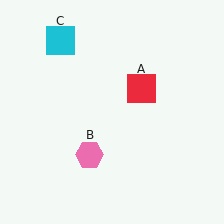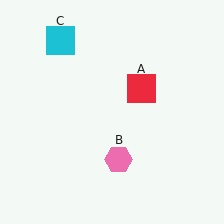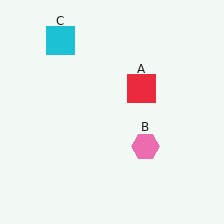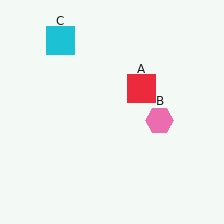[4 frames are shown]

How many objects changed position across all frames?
1 object changed position: pink hexagon (object B).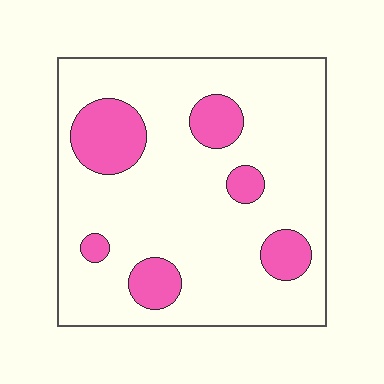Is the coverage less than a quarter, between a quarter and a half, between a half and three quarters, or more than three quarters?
Less than a quarter.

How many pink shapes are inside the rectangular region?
6.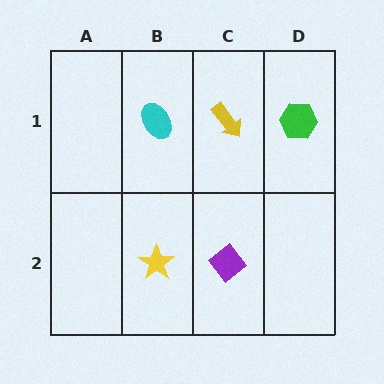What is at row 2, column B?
A yellow star.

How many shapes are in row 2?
2 shapes.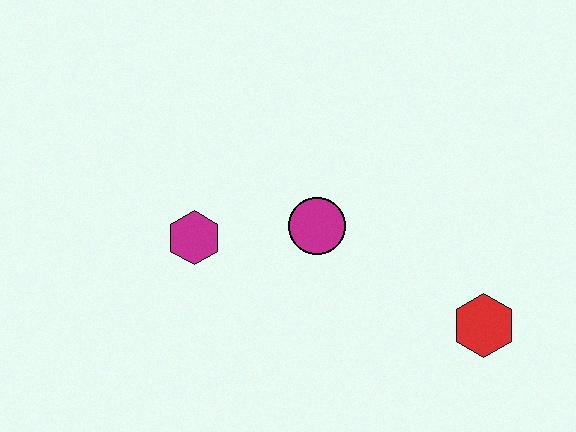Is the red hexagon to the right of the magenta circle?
Yes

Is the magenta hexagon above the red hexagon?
Yes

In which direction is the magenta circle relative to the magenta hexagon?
The magenta circle is to the right of the magenta hexagon.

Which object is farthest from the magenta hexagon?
The red hexagon is farthest from the magenta hexagon.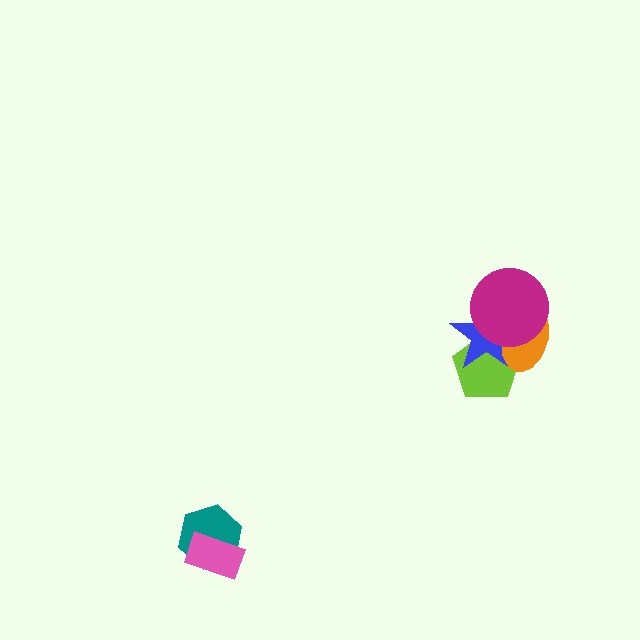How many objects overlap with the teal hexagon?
1 object overlaps with the teal hexagon.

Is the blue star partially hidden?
Yes, it is partially covered by another shape.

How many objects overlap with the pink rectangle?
1 object overlaps with the pink rectangle.